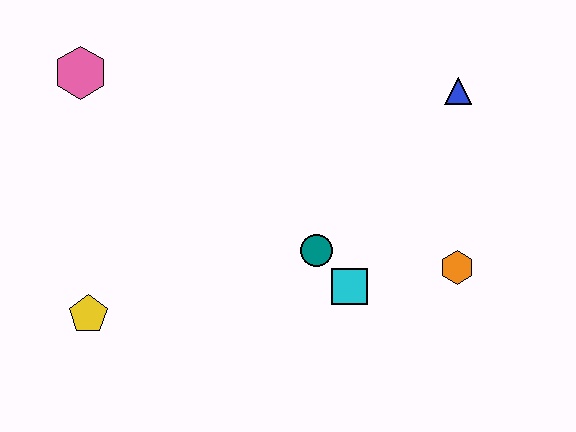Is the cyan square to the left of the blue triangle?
Yes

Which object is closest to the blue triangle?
The orange hexagon is closest to the blue triangle.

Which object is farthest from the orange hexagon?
The pink hexagon is farthest from the orange hexagon.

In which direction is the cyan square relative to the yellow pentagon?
The cyan square is to the right of the yellow pentagon.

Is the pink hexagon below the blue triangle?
No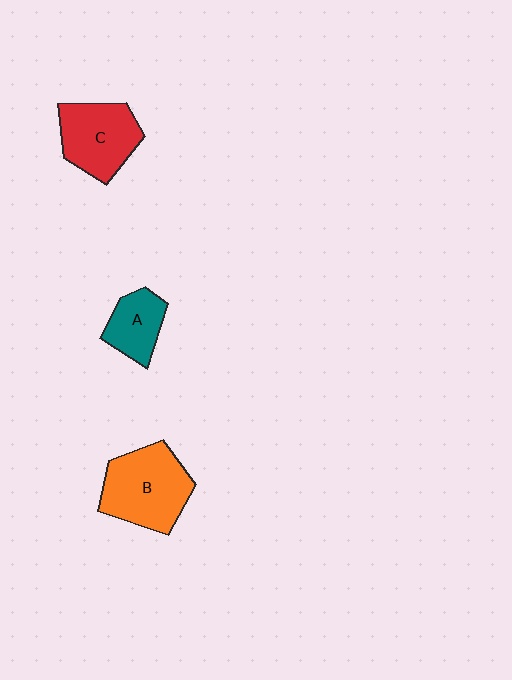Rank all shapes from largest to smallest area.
From largest to smallest: B (orange), C (red), A (teal).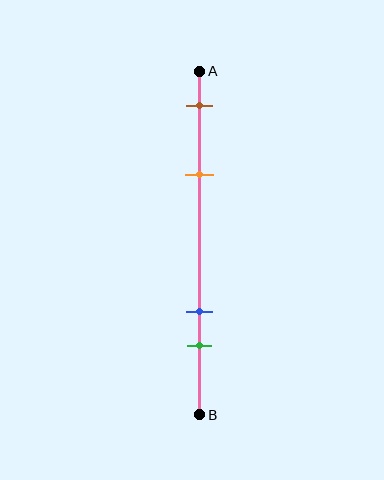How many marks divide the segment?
There are 4 marks dividing the segment.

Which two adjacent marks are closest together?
The blue and green marks are the closest adjacent pair.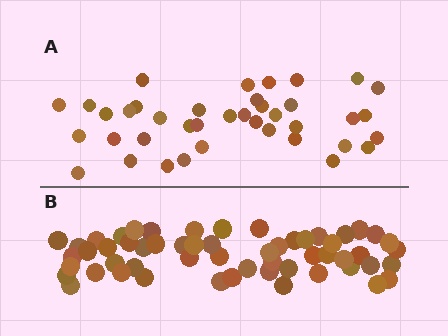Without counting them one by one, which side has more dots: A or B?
Region B (the bottom region) has more dots.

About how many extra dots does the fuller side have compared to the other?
Region B has approximately 15 more dots than region A.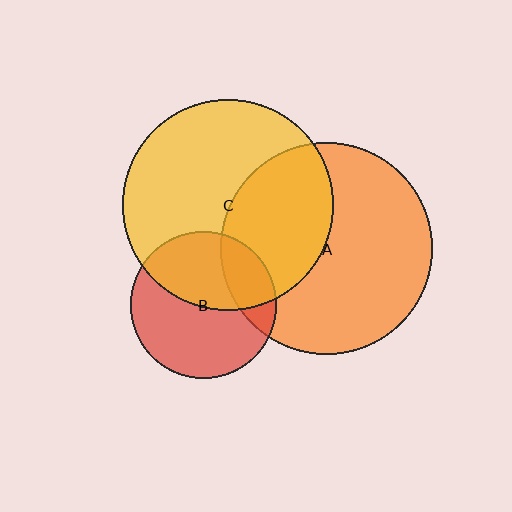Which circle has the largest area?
Circle A (orange).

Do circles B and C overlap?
Yes.